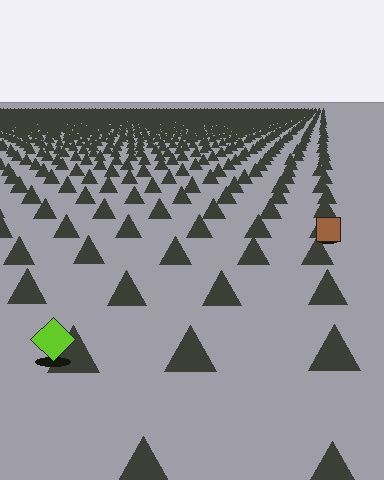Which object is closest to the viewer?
The lime diamond is closest. The texture marks near it are larger and more spread out.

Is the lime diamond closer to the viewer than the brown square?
Yes. The lime diamond is closer — you can tell from the texture gradient: the ground texture is coarser near it.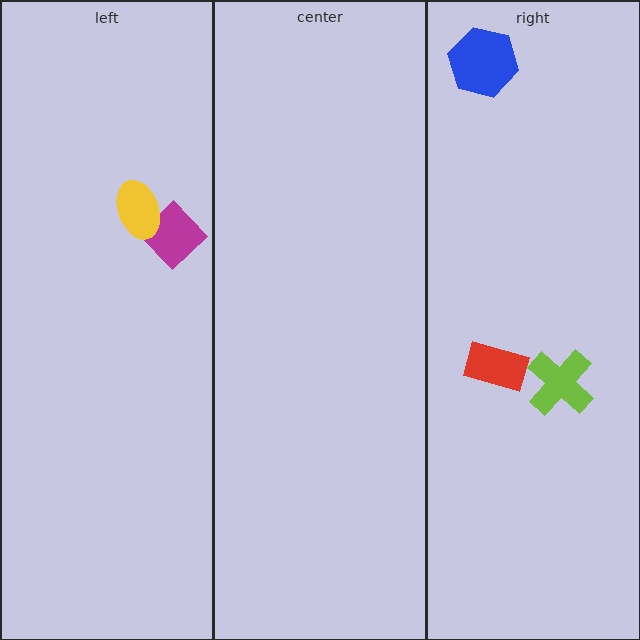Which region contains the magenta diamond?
The left region.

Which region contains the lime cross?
The right region.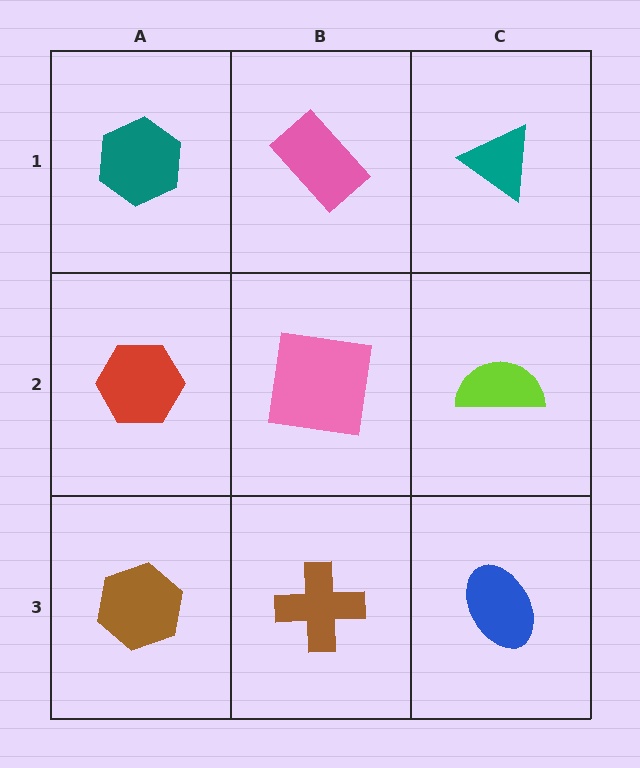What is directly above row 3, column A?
A red hexagon.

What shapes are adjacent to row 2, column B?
A pink rectangle (row 1, column B), a brown cross (row 3, column B), a red hexagon (row 2, column A), a lime semicircle (row 2, column C).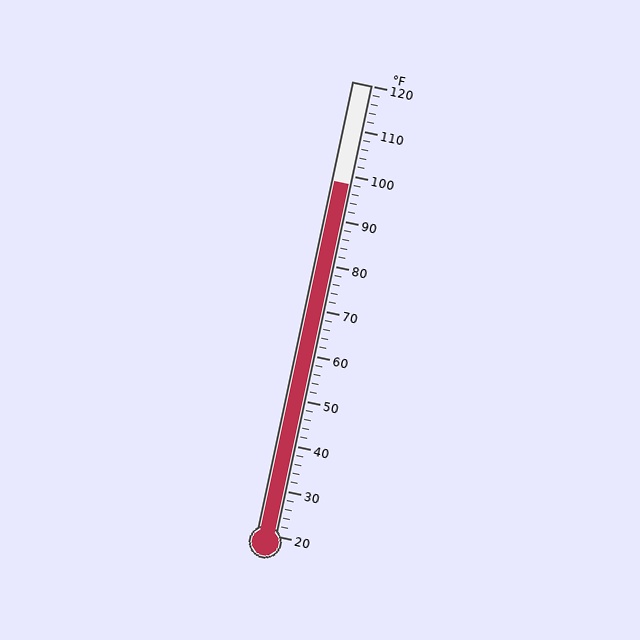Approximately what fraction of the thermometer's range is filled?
The thermometer is filled to approximately 80% of its range.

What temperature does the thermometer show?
The thermometer shows approximately 98°F.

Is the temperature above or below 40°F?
The temperature is above 40°F.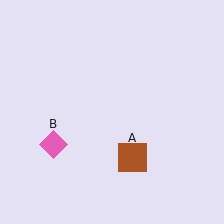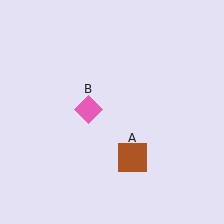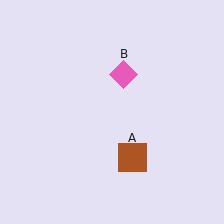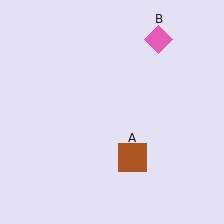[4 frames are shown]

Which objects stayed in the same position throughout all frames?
Brown square (object A) remained stationary.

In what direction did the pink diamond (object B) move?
The pink diamond (object B) moved up and to the right.